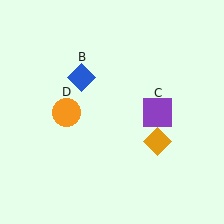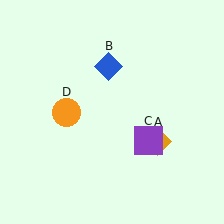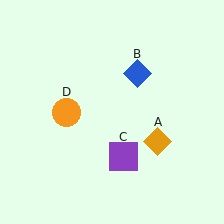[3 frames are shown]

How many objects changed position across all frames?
2 objects changed position: blue diamond (object B), purple square (object C).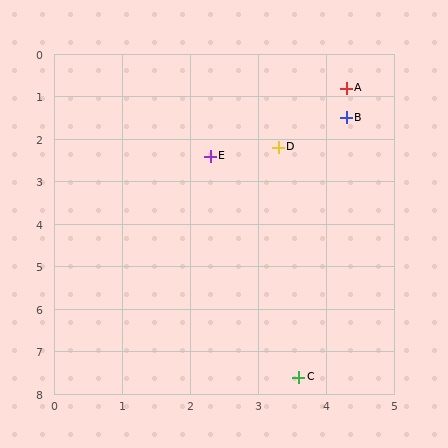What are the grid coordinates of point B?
Point B is at approximately (4.3, 1.5).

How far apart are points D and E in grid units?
Points D and E are about 1.0 grid units apart.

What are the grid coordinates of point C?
Point C is at approximately (3.6, 7.6).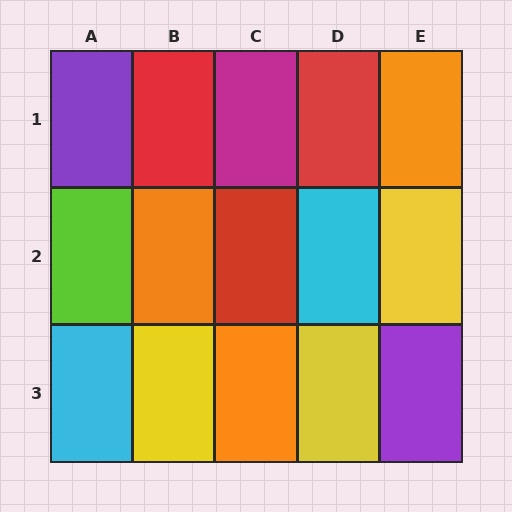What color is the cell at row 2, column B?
Orange.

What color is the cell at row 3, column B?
Yellow.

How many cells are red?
3 cells are red.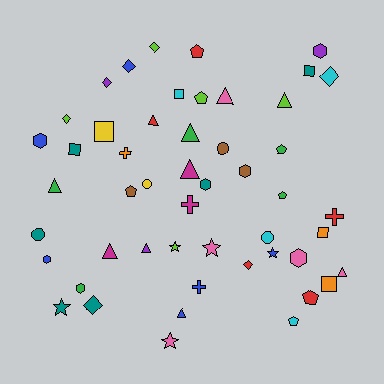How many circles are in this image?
There are 4 circles.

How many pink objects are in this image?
There are 5 pink objects.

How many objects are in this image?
There are 50 objects.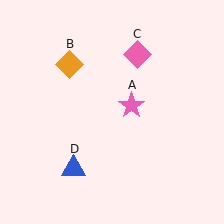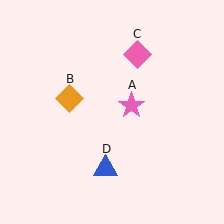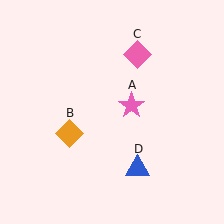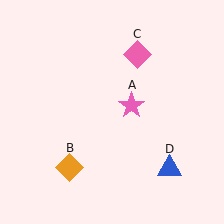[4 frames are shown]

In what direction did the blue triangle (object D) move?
The blue triangle (object D) moved right.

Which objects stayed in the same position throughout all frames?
Pink star (object A) and pink diamond (object C) remained stationary.